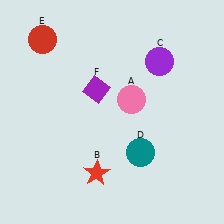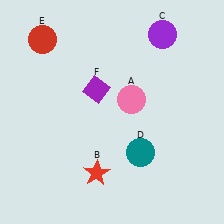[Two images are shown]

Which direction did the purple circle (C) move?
The purple circle (C) moved up.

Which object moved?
The purple circle (C) moved up.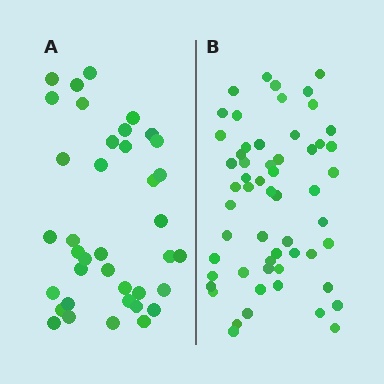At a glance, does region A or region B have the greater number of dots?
Region B (the right region) has more dots.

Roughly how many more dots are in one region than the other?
Region B has approximately 20 more dots than region A.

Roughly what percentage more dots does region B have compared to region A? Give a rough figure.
About 50% more.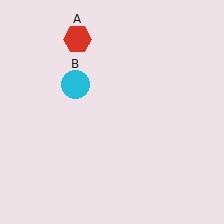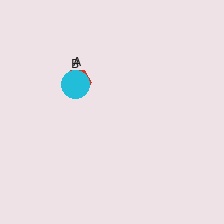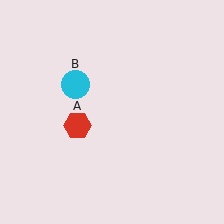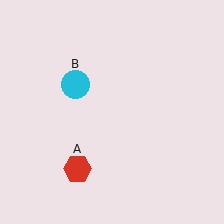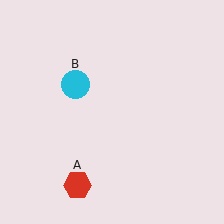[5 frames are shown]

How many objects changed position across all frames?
1 object changed position: red hexagon (object A).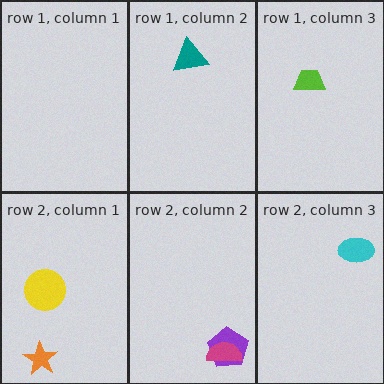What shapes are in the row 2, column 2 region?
The purple pentagon, the magenta semicircle.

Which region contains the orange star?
The row 2, column 1 region.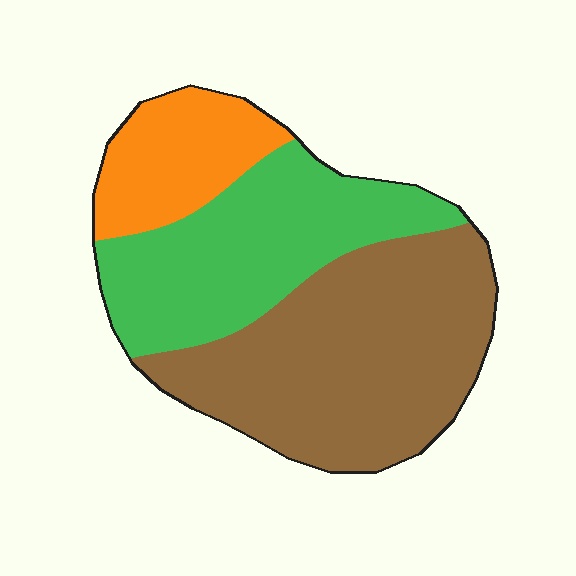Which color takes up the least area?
Orange, at roughly 15%.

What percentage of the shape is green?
Green covers 34% of the shape.